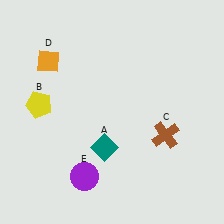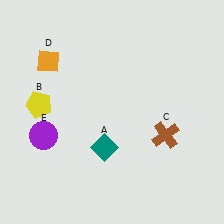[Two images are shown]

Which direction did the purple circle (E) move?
The purple circle (E) moved left.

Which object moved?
The purple circle (E) moved left.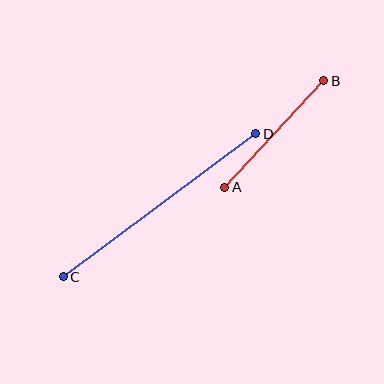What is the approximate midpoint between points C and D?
The midpoint is at approximately (159, 205) pixels.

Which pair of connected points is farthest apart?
Points C and D are farthest apart.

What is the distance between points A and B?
The distance is approximately 145 pixels.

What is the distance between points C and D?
The distance is approximately 240 pixels.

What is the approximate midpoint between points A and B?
The midpoint is at approximately (274, 134) pixels.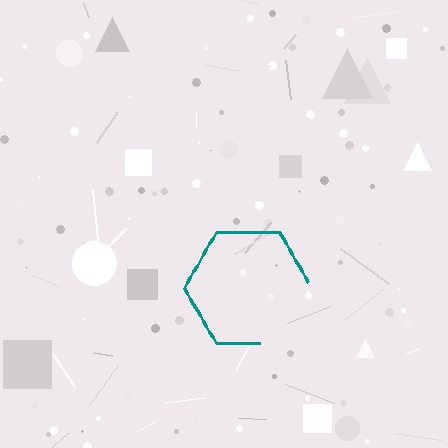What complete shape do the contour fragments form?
The contour fragments form a hexagon.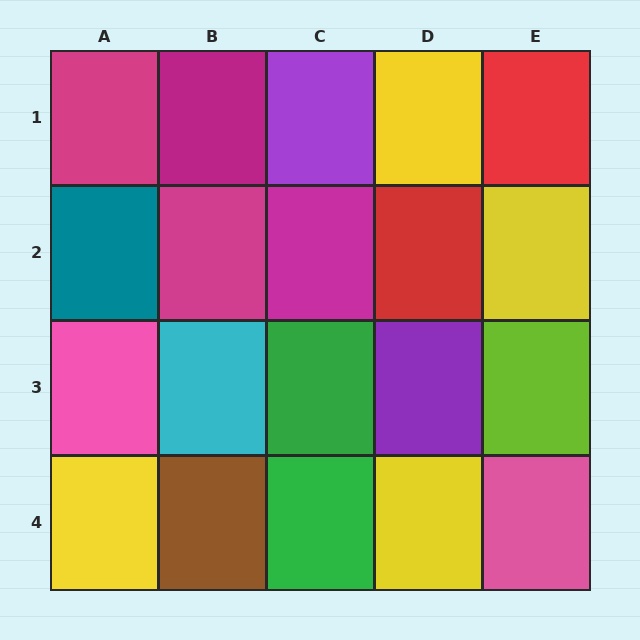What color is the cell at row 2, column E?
Yellow.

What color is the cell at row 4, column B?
Brown.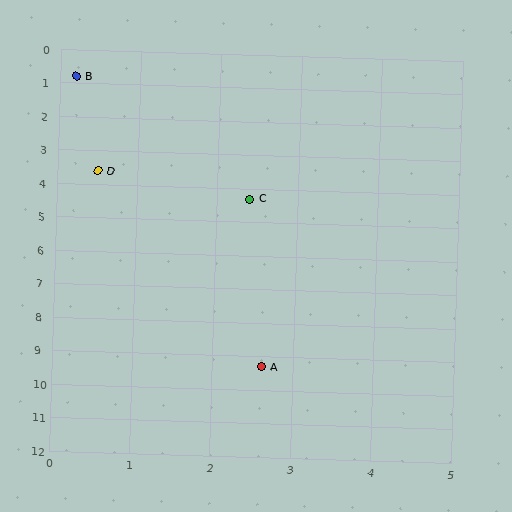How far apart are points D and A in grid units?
Points D and A are about 6.1 grid units apart.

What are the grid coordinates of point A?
Point A is at approximately (2.6, 9.3).